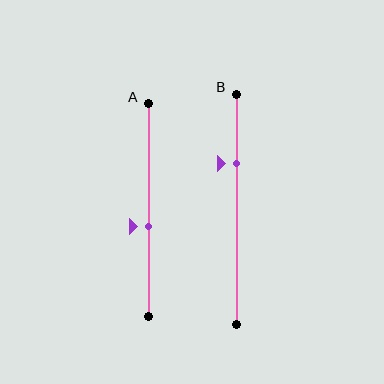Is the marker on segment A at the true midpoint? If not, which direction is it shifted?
No, the marker on segment A is shifted downward by about 8% of the segment length.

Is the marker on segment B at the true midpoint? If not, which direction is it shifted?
No, the marker on segment B is shifted upward by about 20% of the segment length.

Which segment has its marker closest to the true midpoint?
Segment A has its marker closest to the true midpoint.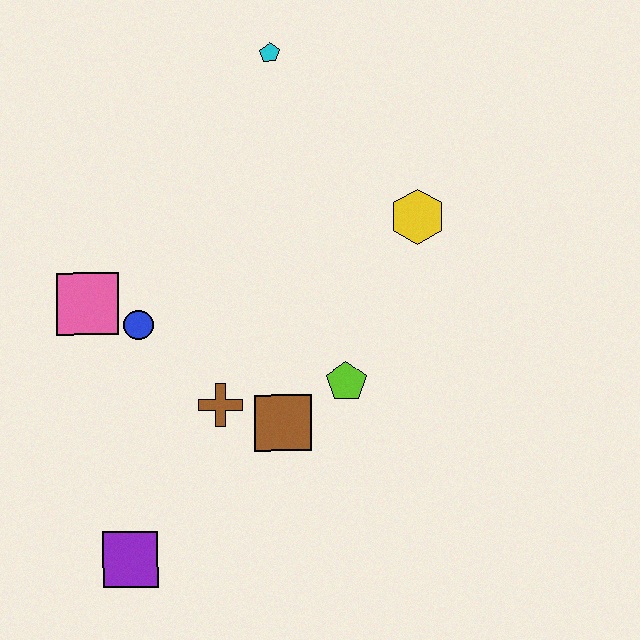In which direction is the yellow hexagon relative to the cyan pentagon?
The yellow hexagon is below the cyan pentagon.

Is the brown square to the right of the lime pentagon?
No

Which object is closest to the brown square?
The brown cross is closest to the brown square.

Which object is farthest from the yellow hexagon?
The purple square is farthest from the yellow hexagon.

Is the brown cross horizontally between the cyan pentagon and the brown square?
No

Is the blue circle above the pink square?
No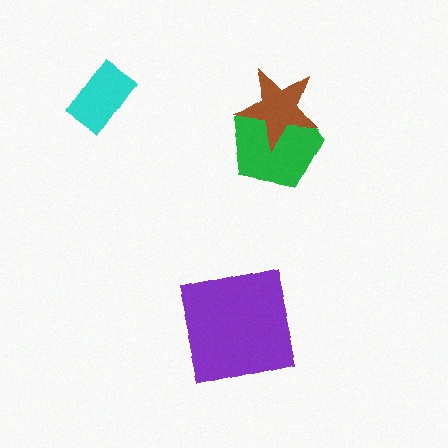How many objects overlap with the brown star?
1 object overlaps with the brown star.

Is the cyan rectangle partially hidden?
No, no other shape covers it.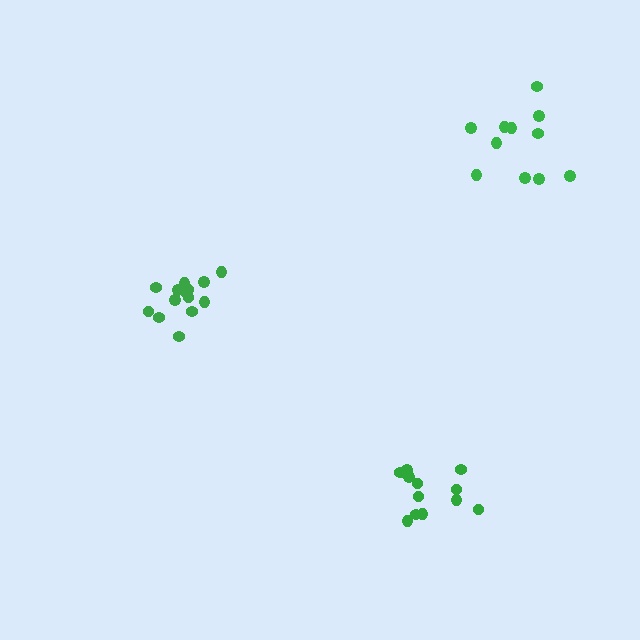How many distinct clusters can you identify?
There are 3 distinct clusters.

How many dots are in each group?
Group 1: 13 dots, Group 2: 14 dots, Group 3: 11 dots (38 total).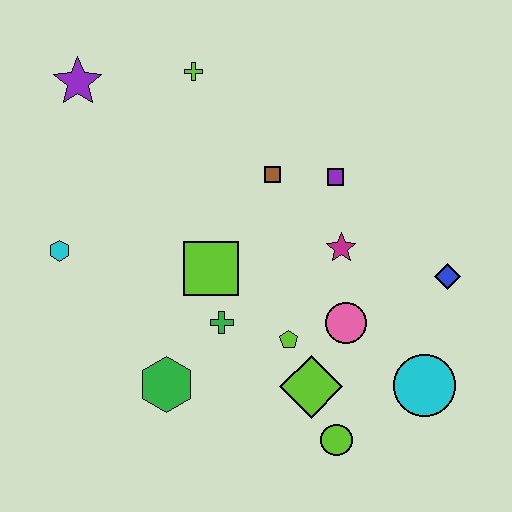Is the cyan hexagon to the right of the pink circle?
No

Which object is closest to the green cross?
The lime square is closest to the green cross.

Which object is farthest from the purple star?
The cyan circle is farthest from the purple star.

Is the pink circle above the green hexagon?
Yes